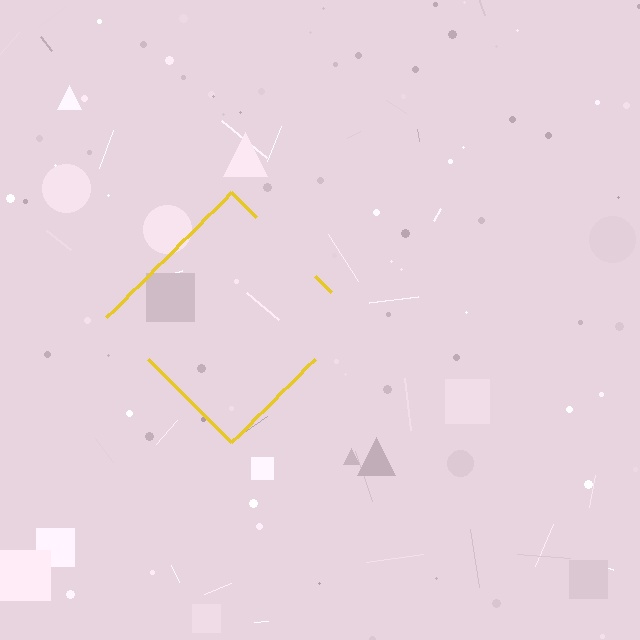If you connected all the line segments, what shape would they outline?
They would outline a diamond.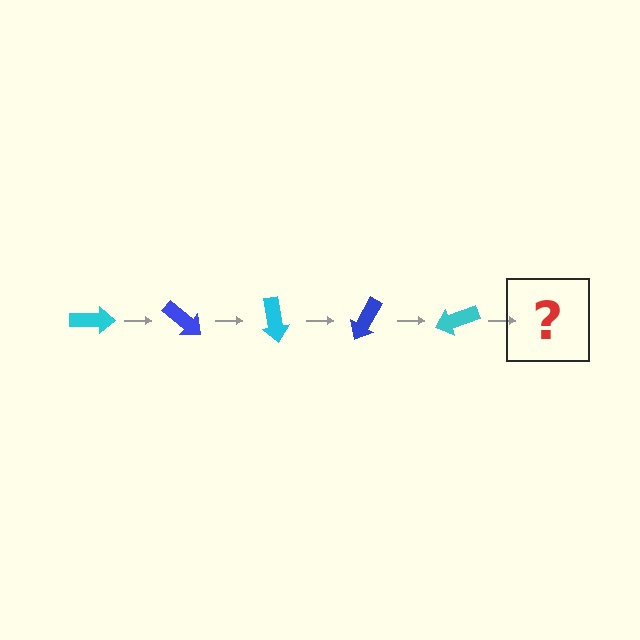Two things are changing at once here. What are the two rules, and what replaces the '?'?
The two rules are that it rotates 40 degrees each step and the color cycles through cyan and blue. The '?' should be a blue arrow, rotated 200 degrees from the start.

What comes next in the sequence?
The next element should be a blue arrow, rotated 200 degrees from the start.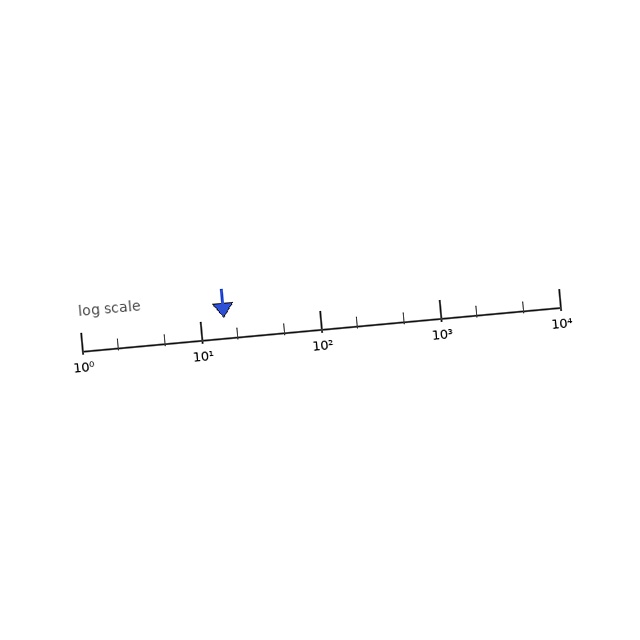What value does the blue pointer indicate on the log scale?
The pointer indicates approximately 16.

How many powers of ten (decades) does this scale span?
The scale spans 4 decades, from 1 to 10000.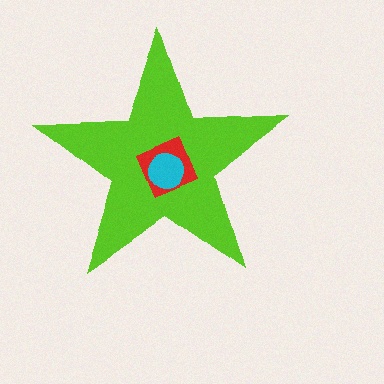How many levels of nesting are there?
3.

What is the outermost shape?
The lime star.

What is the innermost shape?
The cyan circle.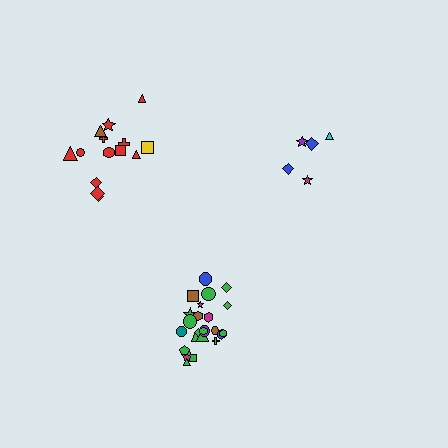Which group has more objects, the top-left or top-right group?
The top-left group.